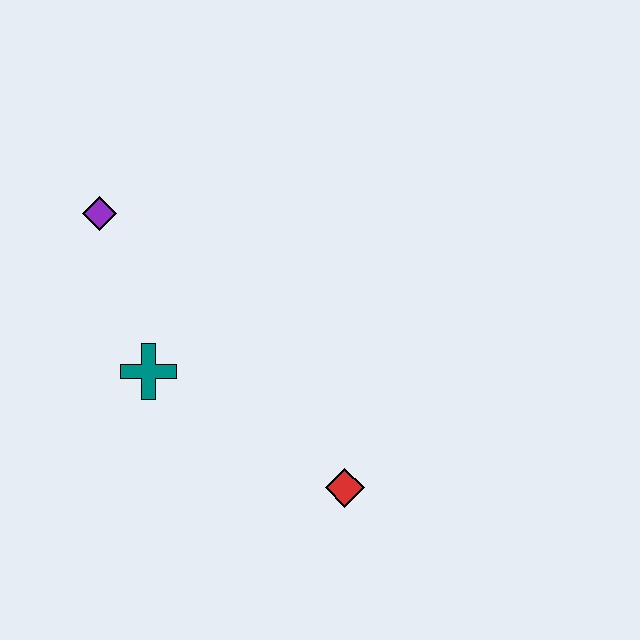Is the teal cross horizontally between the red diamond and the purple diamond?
Yes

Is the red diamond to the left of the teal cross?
No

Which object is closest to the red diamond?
The teal cross is closest to the red diamond.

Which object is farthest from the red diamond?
The purple diamond is farthest from the red diamond.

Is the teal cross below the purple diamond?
Yes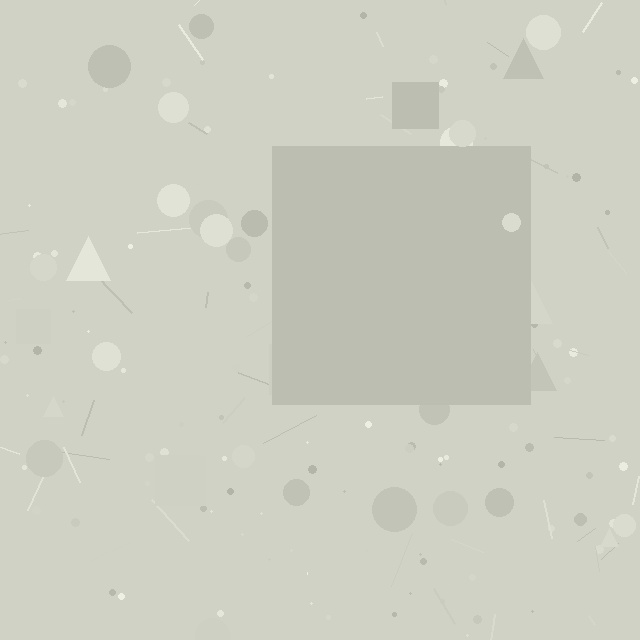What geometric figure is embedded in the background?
A square is embedded in the background.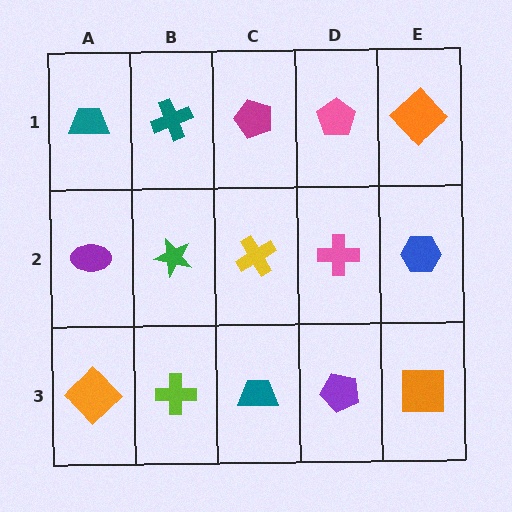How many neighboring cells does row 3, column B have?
3.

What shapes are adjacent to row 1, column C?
A yellow cross (row 2, column C), a teal cross (row 1, column B), a pink pentagon (row 1, column D).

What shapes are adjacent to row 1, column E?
A blue hexagon (row 2, column E), a pink pentagon (row 1, column D).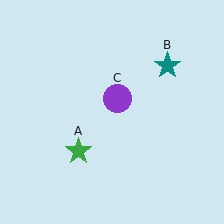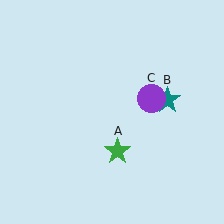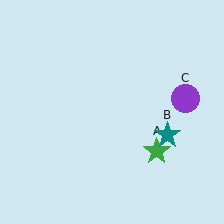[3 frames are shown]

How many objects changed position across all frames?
3 objects changed position: green star (object A), teal star (object B), purple circle (object C).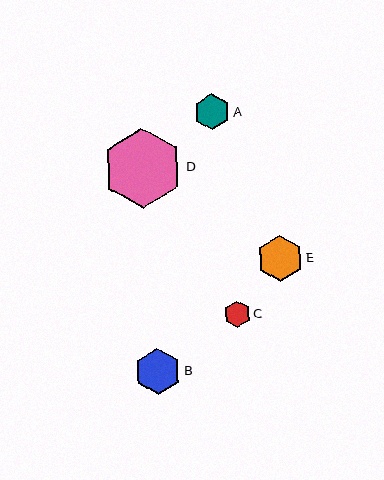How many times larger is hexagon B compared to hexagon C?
Hexagon B is approximately 1.7 times the size of hexagon C.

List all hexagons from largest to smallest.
From largest to smallest: D, B, E, A, C.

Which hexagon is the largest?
Hexagon D is the largest with a size of approximately 81 pixels.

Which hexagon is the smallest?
Hexagon C is the smallest with a size of approximately 26 pixels.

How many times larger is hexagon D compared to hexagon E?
Hexagon D is approximately 1.8 times the size of hexagon E.